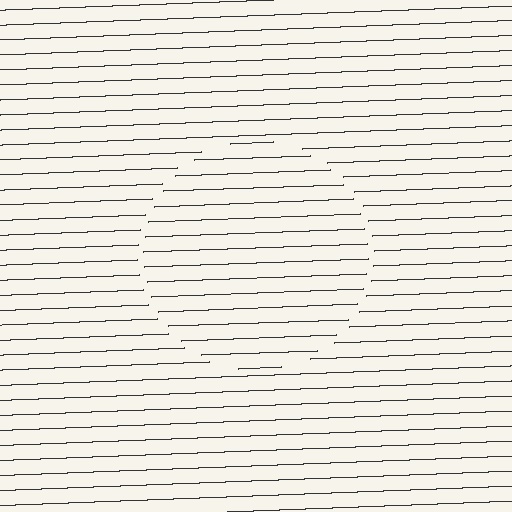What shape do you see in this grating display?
An illusory circle. The interior of the shape contains the same grating, shifted by half a period — the contour is defined by the phase discontinuity where line-ends from the inner and outer gratings abut.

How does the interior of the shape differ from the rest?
The interior of the shape contains the same grating, shifted by half a period — the contour is defined by the phase discontinuity where line-ends from the inner and outer gratings abut.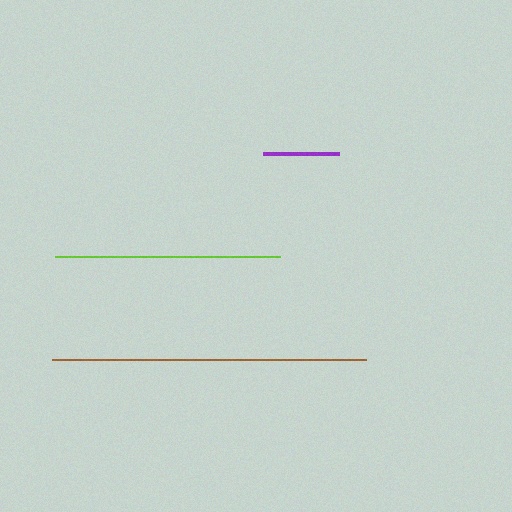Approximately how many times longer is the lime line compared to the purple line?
The lime line is approximately 2.9 times the length of the purple line.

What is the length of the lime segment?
The lime segment is approximately 225 pixels long.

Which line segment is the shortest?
The purple line is the shortest at approximately 77 pixels.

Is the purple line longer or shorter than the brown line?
The brown line is longer than the purple line.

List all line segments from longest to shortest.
From longest to shortest: brown, lime, purple.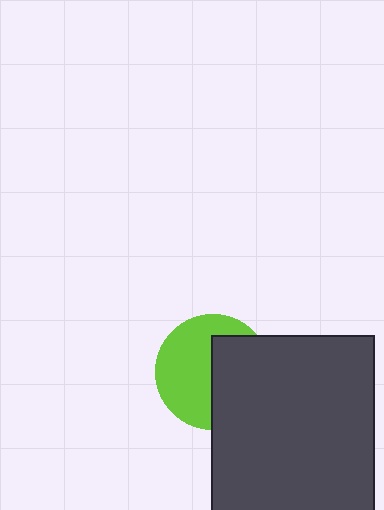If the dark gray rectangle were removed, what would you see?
You would see the complete lime circle.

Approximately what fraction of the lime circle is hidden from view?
Roughly 45% of the lime circle is hidden behind the dark gray rectangle.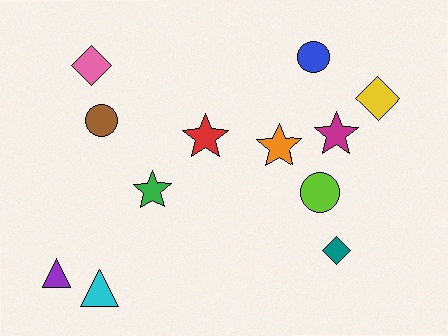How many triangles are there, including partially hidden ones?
There are 2 triangles.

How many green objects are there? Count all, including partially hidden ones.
There is 1 green object.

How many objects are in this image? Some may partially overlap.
There are 12 objects.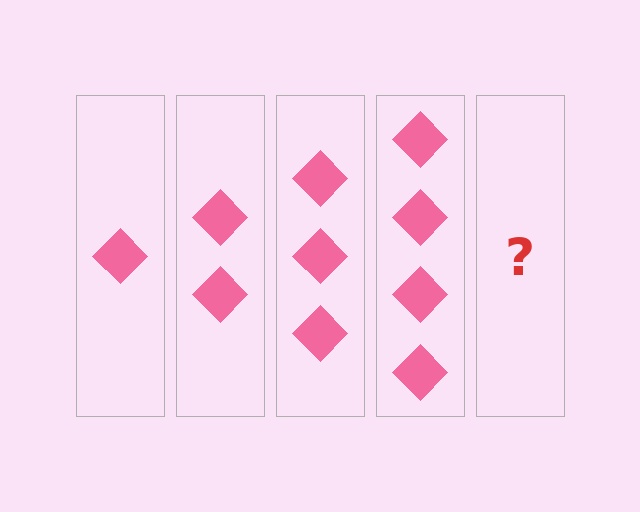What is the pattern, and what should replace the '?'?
The pattern is that each step adds one more diamond. The '?' should be 5 diamonds.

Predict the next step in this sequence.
The next step is 5 diamonds.